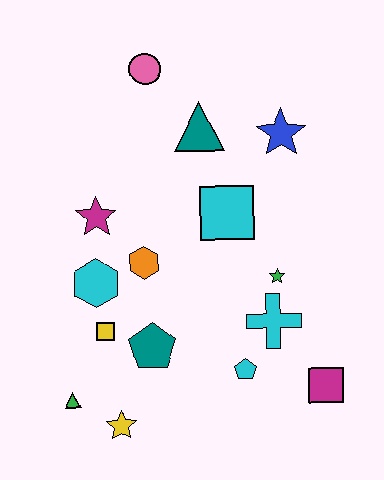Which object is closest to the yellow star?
The green triangle is closest to the yellow star.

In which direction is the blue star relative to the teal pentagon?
The blue star is above the teal pentagon.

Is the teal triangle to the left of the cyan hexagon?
No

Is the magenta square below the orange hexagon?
Yes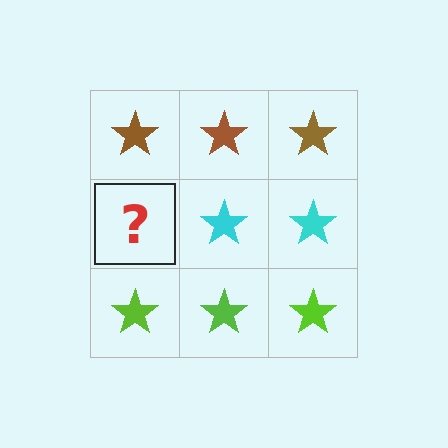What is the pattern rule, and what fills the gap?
The rule is that each row has a consistent color. The gap should be filled with a cyan star.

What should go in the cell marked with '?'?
The missing cell should contain a cyan star.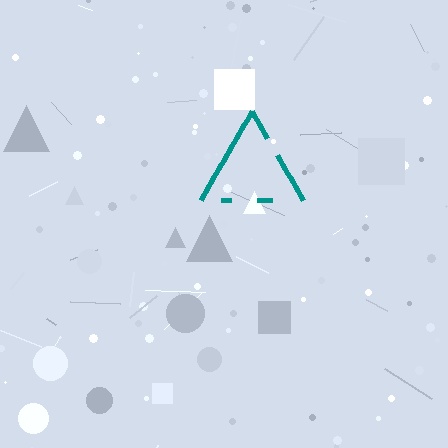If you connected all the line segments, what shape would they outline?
They would outline a triangle.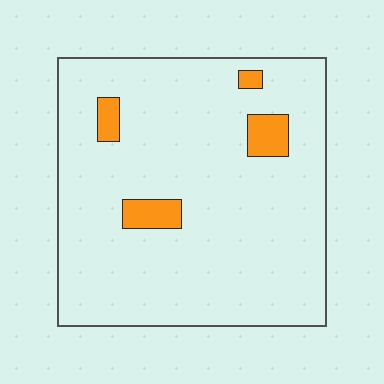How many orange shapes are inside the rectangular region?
4.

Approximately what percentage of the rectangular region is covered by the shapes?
Approximately 5%.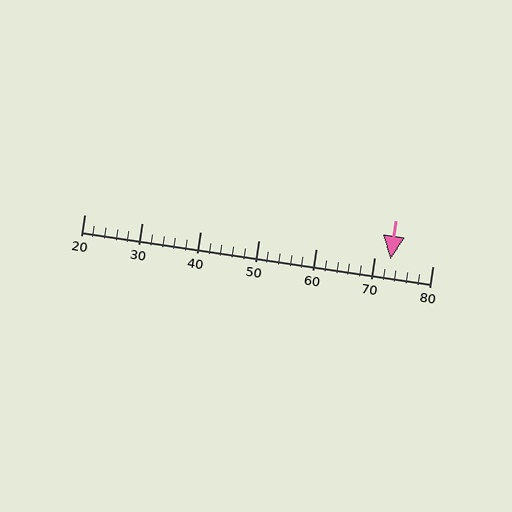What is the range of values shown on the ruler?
The ruler shows values from 20 to 80.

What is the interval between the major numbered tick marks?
The major tick marks are spaced 10 units apart.